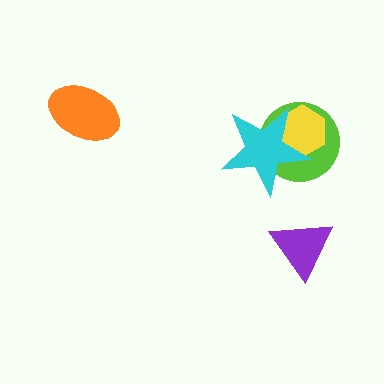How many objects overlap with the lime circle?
2 objects overlap with the lime circle.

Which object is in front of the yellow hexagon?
The cyan star is in front of the yellow hexagon.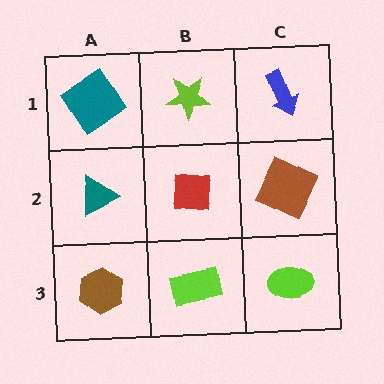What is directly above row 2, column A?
A teal diamond.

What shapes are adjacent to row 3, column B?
A red square (row 2, column B), a brown hexagon (row 3, column A), a lime ellipse (row 3, column C).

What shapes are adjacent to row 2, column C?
A blue arrow (row 1, column C), a lime ellipse (row 3, column C), a red square (row 2, column B).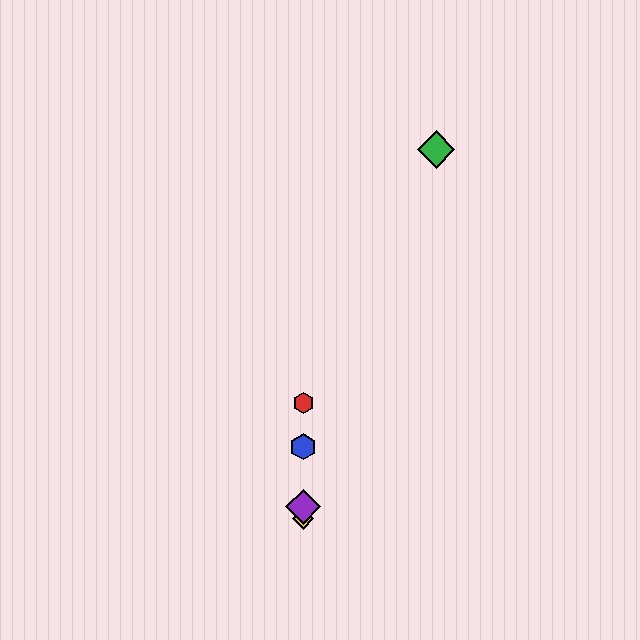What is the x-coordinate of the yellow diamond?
The yellow diamond is at x≈303.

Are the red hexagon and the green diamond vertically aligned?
No, the red hexagon is at x≈303 and the green diamond is at x≈436.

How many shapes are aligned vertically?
4 shapes (the red hexagon, the blue hexagon, the yellow diamond, the purple diamond) are aligned vertically.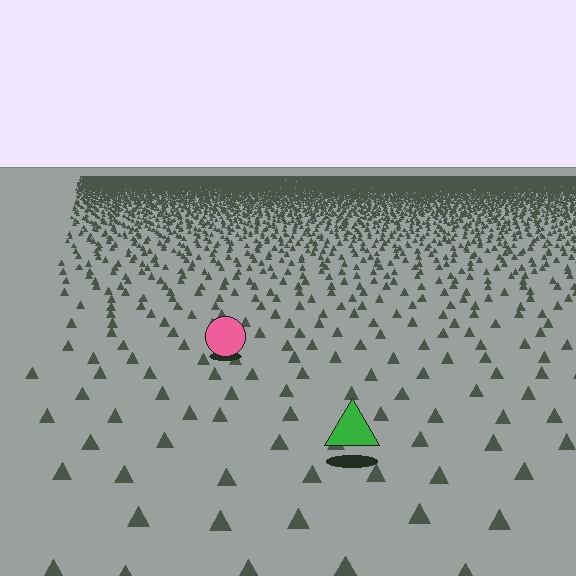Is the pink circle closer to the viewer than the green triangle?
No. The green triangle is closer — you can tell from the texture gradient: the ground texture is coarser near it.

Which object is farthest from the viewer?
The pink circle is farthest from the viewer. It appears smaller and the ground texture around it is denser.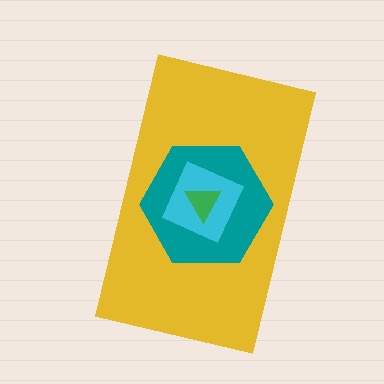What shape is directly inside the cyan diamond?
The green triangle.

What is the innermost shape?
The green triangle.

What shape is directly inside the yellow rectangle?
The teal hexagon.